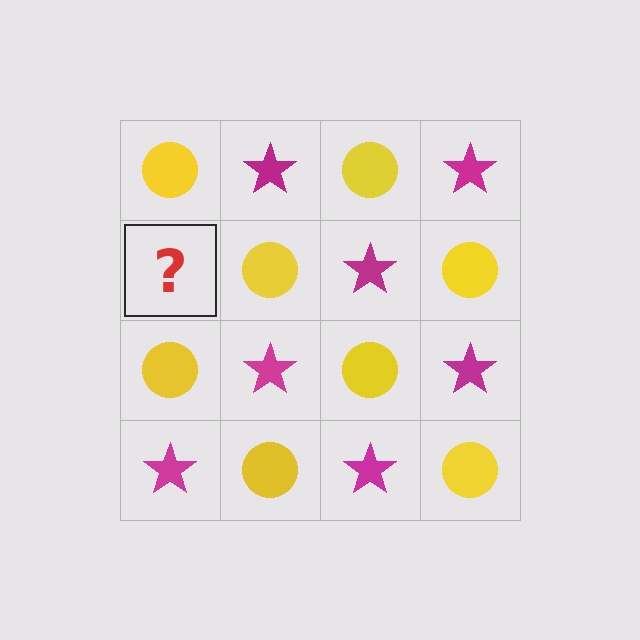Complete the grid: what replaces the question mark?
The question mark should be replaced with a magenta star.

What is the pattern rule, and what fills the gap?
The rule is that it alternates yellow circle and magenta star in a checkerboard pattern. The gap should be filled with a magenta star.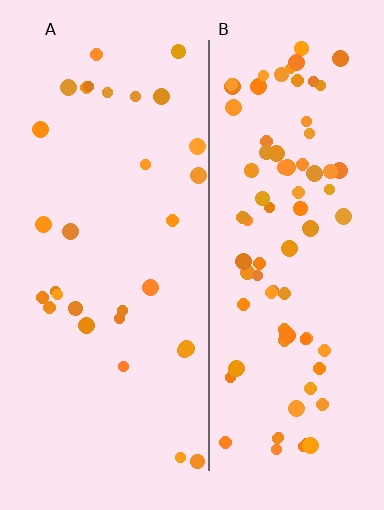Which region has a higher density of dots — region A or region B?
B (the right).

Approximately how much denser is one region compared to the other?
Approximately 2.8× — region B over region A.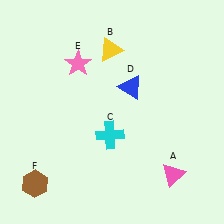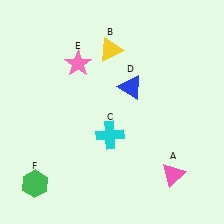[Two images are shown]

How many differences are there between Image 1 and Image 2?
There is 1 difference between the two images.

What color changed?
The hexagon (F) changed from brown in Image 1 to green in Image 2.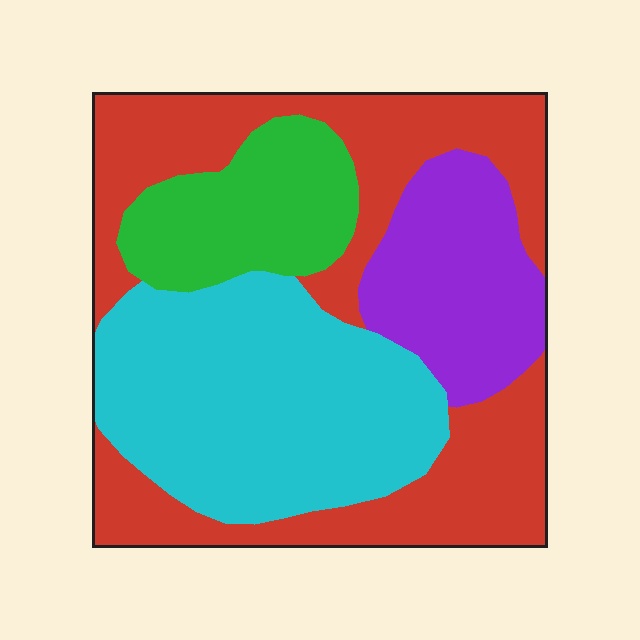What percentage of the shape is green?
Green covers 14% of the shape.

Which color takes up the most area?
Red, at roughly 40%.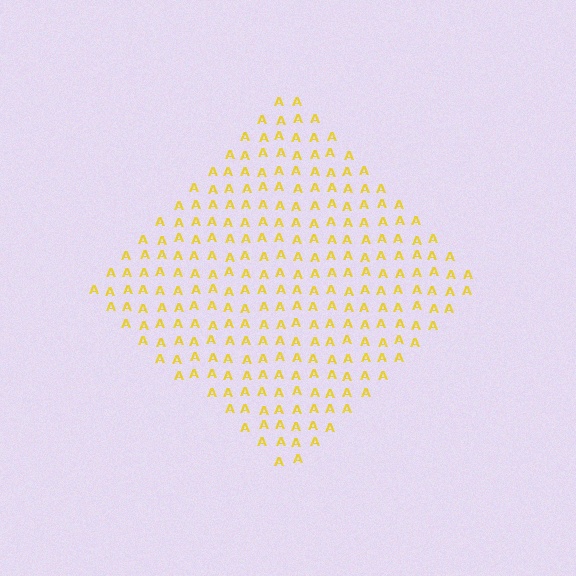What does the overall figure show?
The overall figure shows a diamond.